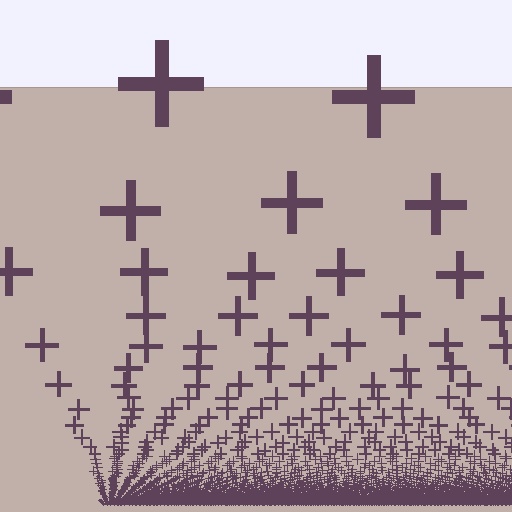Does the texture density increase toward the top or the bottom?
Density increases toward the bottom.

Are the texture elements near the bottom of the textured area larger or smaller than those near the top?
Smaller. The gradient is inverted — elements near the bottom are smaller and denser.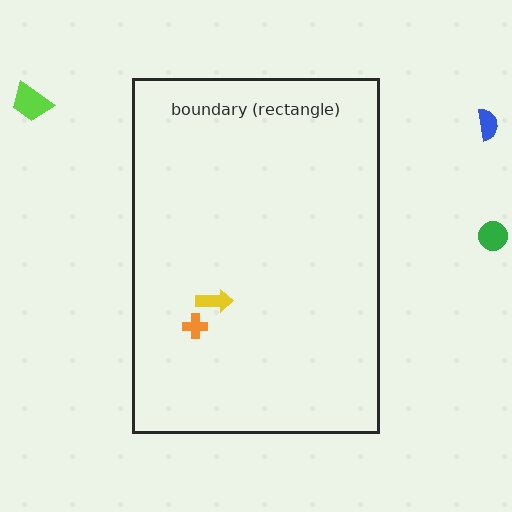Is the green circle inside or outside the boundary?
Outside.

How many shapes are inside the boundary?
2 inside, 3 outside.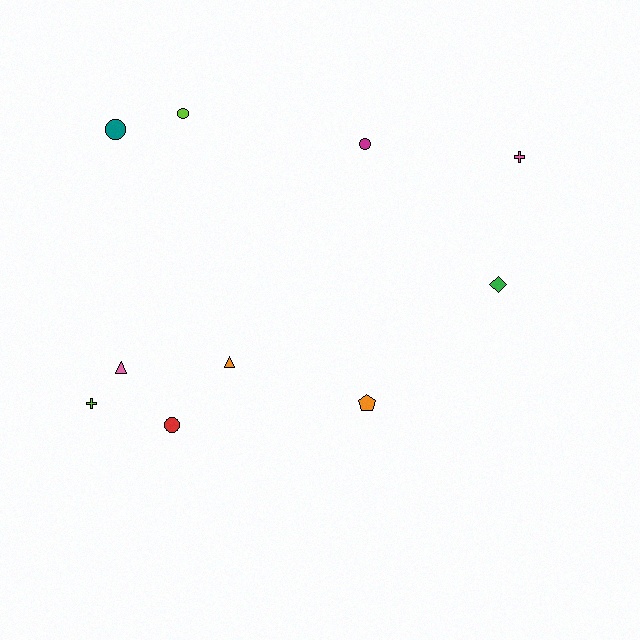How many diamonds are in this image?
There is 1 diamond.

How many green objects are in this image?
There is 1 green object.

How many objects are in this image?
There are 10 objects.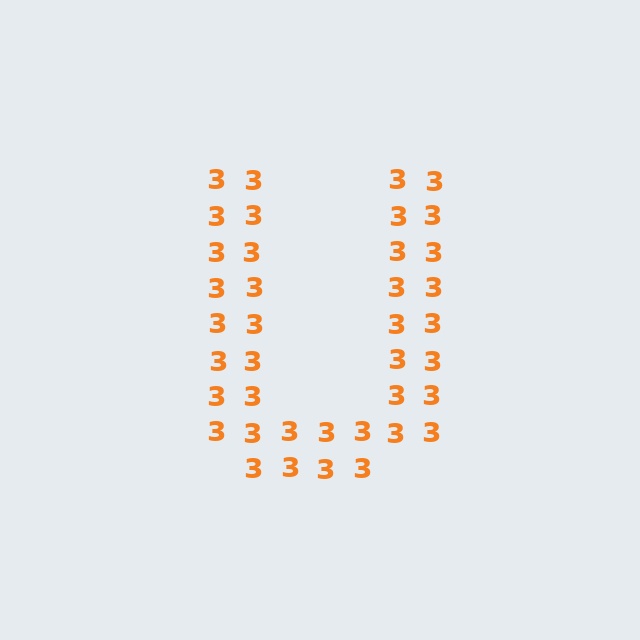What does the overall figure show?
The overall figure shows the letter U.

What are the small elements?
The small elements are digit 3's.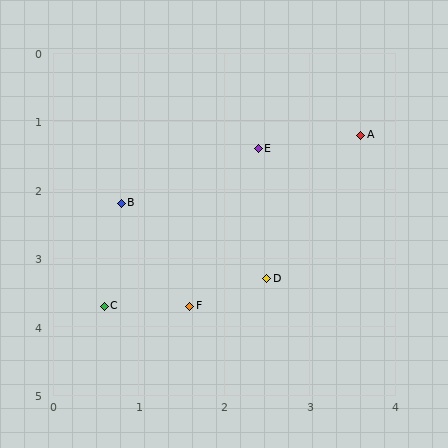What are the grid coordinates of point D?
Point D is at approximately (2.5, 3.3).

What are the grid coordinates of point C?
Point C is at approximately (0.6, 3.7).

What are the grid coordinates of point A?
Point A is at approximately (3.6, 1.2).